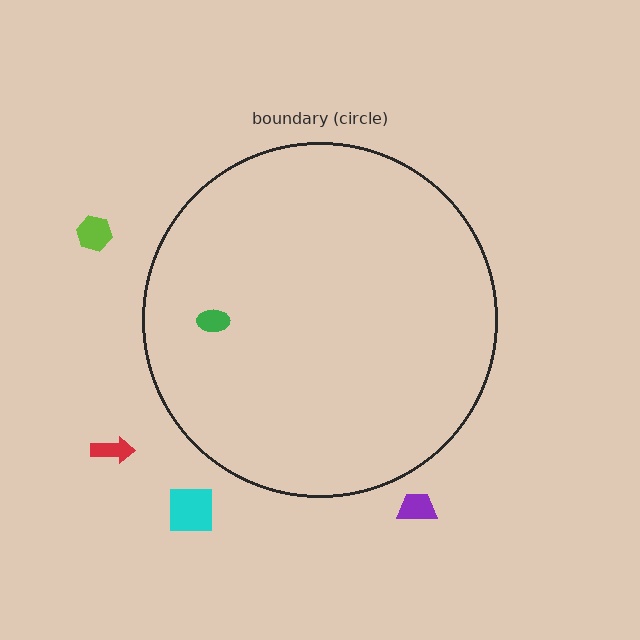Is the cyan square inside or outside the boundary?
Outside.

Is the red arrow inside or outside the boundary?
Outside.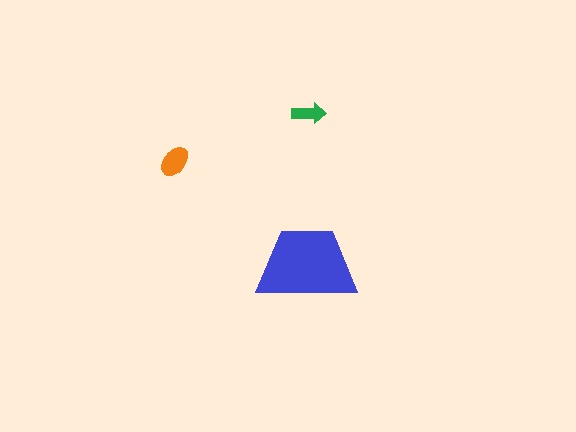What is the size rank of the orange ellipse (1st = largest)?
2nd.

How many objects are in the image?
There are 3 objects in the image.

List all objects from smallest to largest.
The green arrow, the orange ellipse, the blue trapezoid.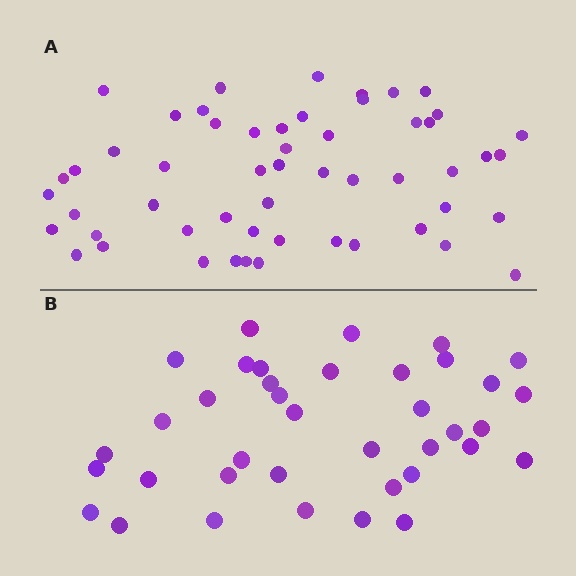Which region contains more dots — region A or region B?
Region A (the top region) has more dots.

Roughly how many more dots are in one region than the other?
Region A has approximately 15 more dots than region B.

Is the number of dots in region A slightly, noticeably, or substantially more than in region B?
Region A has noticeably more, but not dramatically so. The ratio is roughly 1.4 to 1.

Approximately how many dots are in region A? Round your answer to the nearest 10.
About 50 dots. (The exact count is 54, which rounds to 50.)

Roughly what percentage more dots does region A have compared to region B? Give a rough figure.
About 40% more.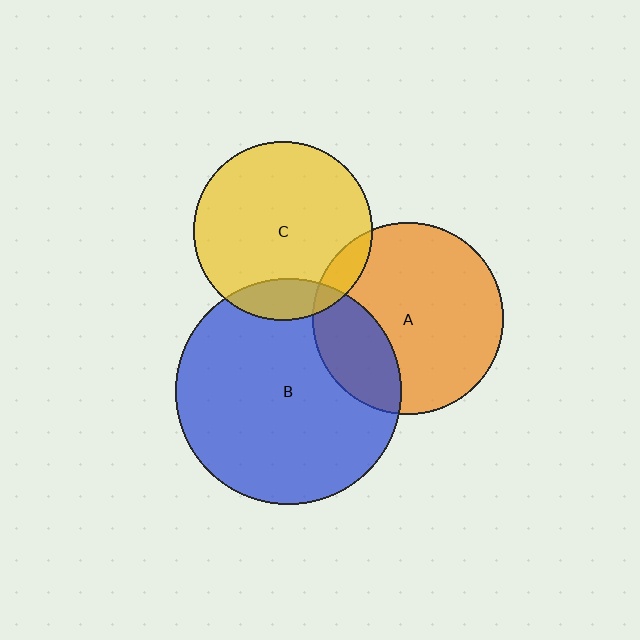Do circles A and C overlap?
Yes.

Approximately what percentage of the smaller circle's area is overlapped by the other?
Approximately 10%.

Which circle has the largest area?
Circle B (blue).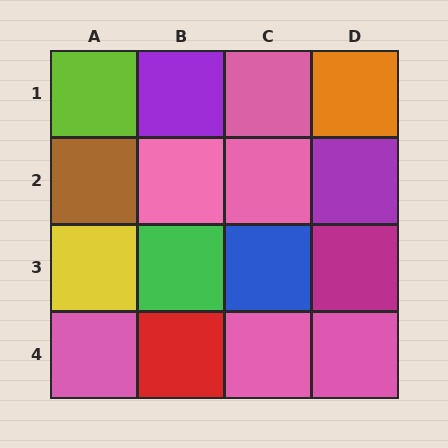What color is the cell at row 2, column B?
Pink.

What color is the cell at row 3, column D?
Magenta.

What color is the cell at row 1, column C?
Pink.